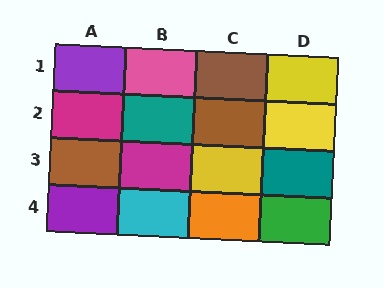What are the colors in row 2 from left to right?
Magenta, teal, brown, yellow.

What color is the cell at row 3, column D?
Teal.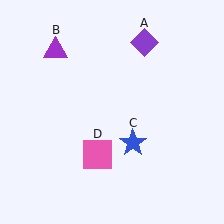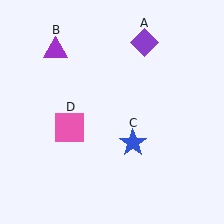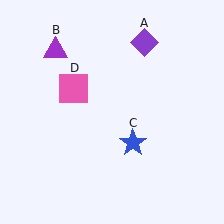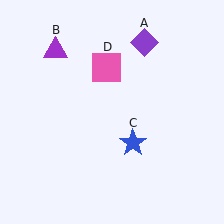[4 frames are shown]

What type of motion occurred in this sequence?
The pink square (object D) rotated clockwise around the center of the scene.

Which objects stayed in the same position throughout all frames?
Purple diamond (object A) and purple triangle (object B) and blue star (object C) remained stationary.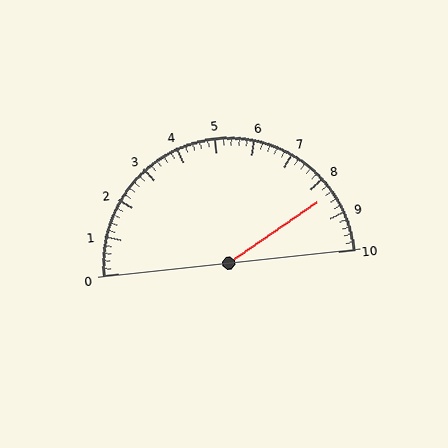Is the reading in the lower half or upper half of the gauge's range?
The reading is in the upper half of the range (0 to 10).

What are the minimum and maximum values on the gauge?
The gauge ranges from 0 to 10.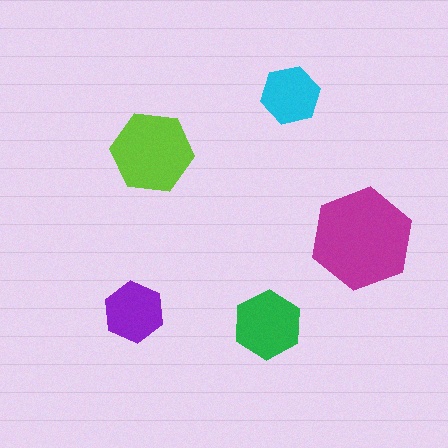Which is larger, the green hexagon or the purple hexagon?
The green one.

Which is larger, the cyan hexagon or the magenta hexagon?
The magenta one.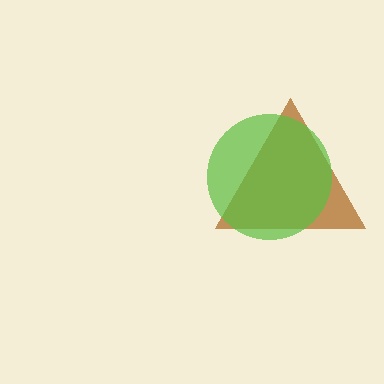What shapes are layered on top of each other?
The layered shapes are: a brown triangle, a lime circle.